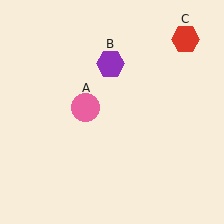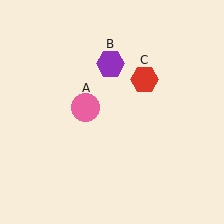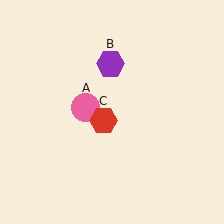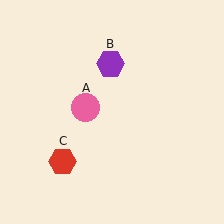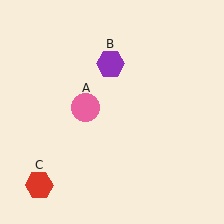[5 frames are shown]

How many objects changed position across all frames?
1 object changed position: red hexagon (object C).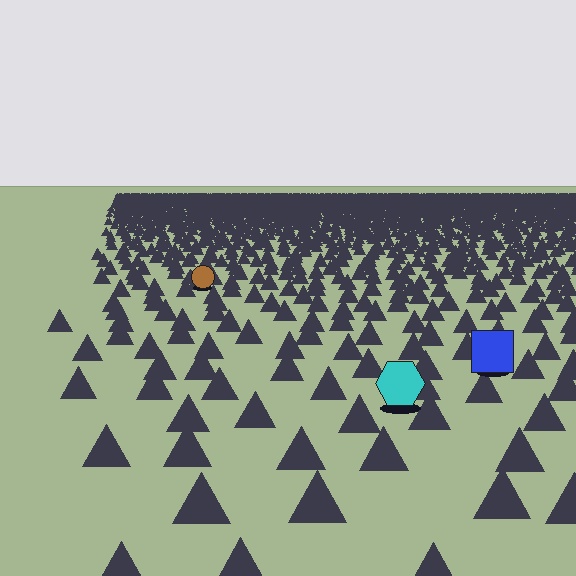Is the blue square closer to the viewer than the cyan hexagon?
No. The cyan hexagon is closer — you can tell from the texture gradient: the ground texture is coarser near it.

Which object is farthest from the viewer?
The brown circle is farthest from the viewer. It appears smaller and the ground texture around it is denser.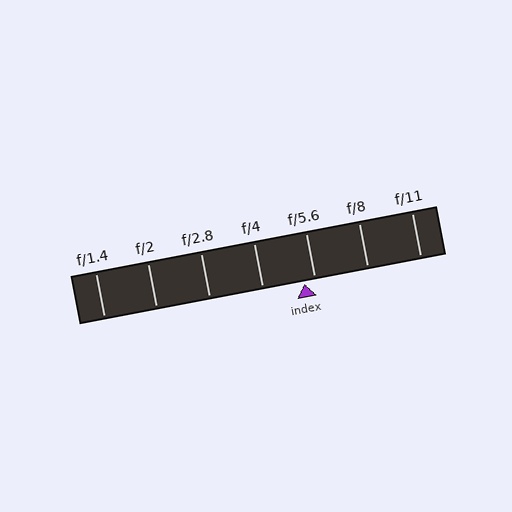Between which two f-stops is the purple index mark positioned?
The index mark is between f/4 and f/5.6.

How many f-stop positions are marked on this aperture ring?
There are 7 f-stop positions marked.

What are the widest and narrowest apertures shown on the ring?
The widest aperture shown is f/1.4 and the narrowest is f/11.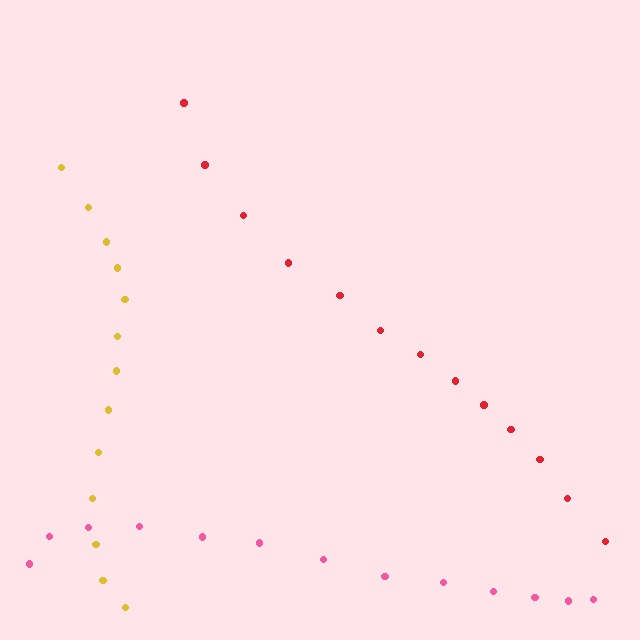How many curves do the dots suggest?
There are 3 distinct paths.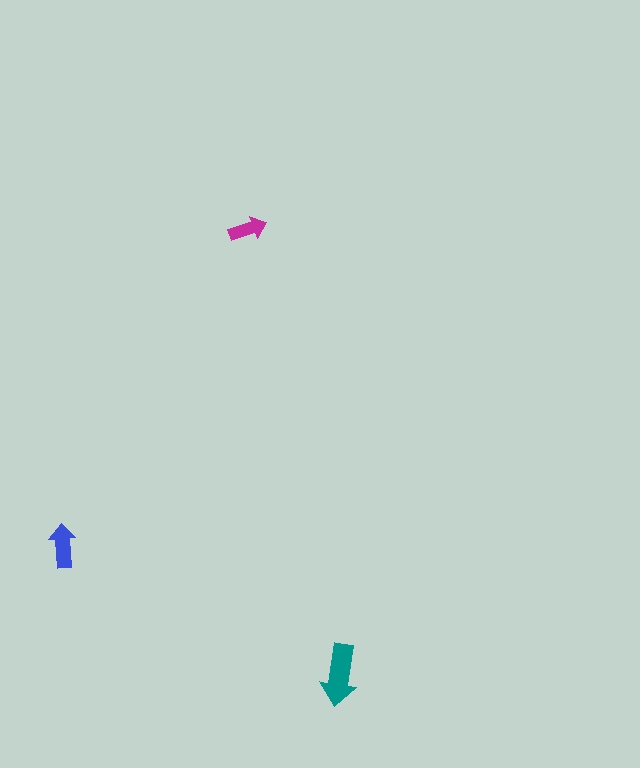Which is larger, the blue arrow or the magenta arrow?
The blue one.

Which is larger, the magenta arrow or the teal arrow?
The teal one.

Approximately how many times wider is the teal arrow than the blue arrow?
About 1.5 times wider.